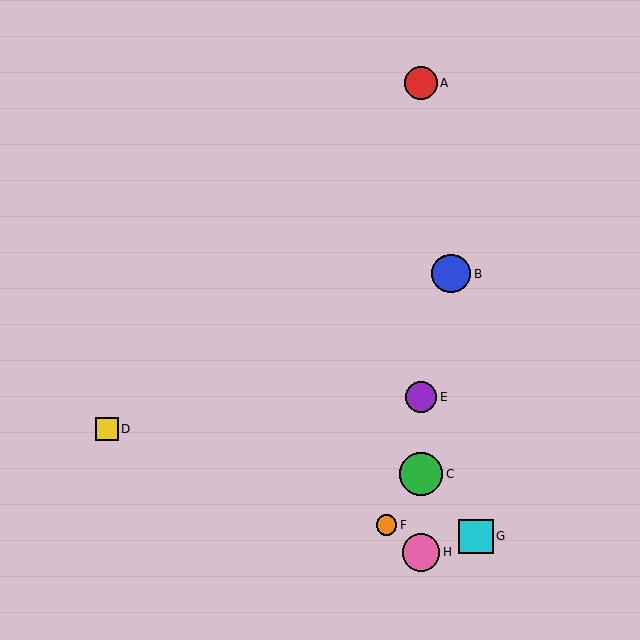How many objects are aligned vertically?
4 objects (A, C, E, H) are aligned vertically.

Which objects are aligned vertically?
Objects A, C, E, H are aligned vertically.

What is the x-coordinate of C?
Object C is at x≈421.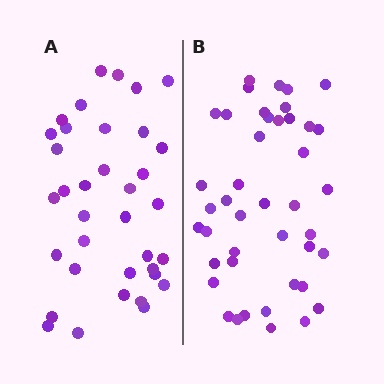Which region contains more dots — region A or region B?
Region B (the right region) has more dots.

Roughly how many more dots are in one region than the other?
Region B has roughly 8 or so more dots than region A.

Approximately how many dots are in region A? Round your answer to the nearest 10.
About 40 dots. (The exact count is 36, which rounds to 40.)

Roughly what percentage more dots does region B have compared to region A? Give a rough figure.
About 20% more.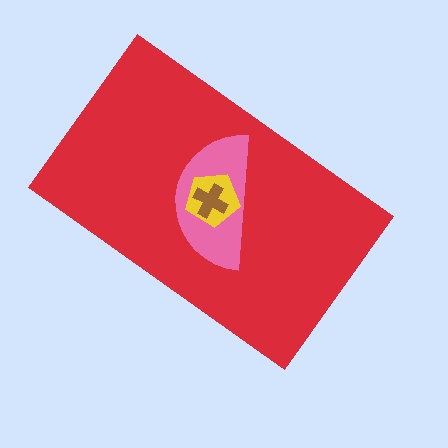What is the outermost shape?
The red rectangle.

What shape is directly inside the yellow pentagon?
The brown cross.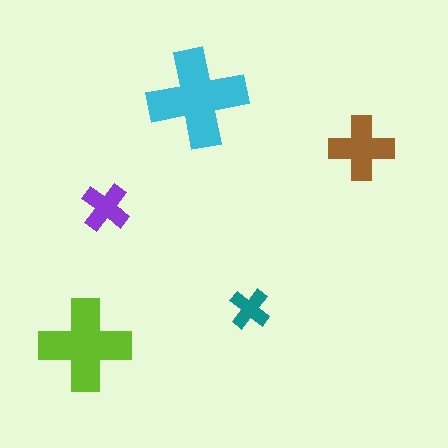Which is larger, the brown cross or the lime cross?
The lime one.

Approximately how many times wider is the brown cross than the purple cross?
About 1.5 times wider.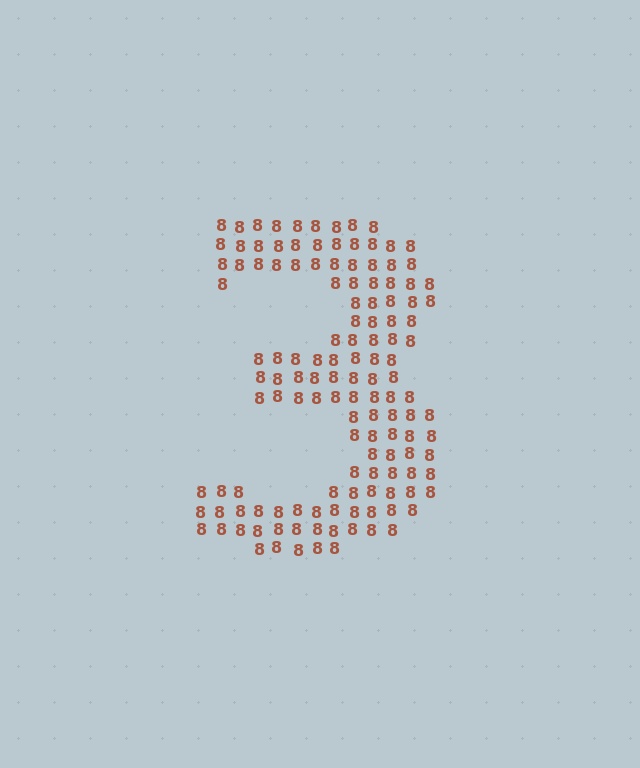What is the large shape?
The large shape is the digit 3.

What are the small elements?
The small elements are digit 8's.